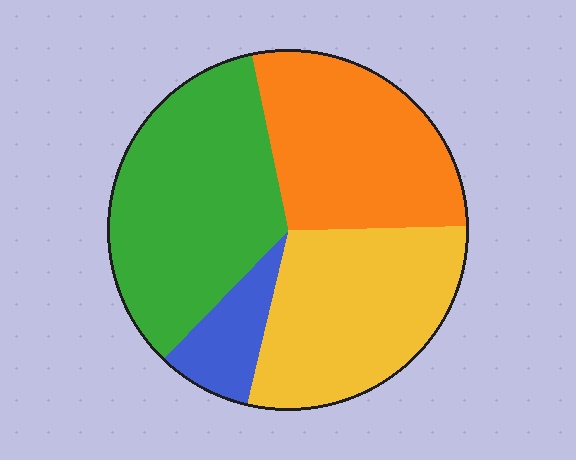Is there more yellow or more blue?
Yellow.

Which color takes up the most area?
Green, at roughly 35%.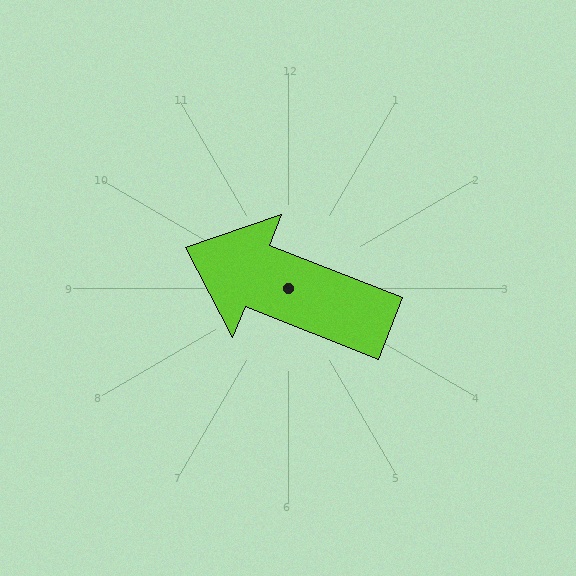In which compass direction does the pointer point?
West.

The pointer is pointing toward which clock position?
Roughly 10 o'clock.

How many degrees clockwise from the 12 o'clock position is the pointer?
Approximately 292 degrees.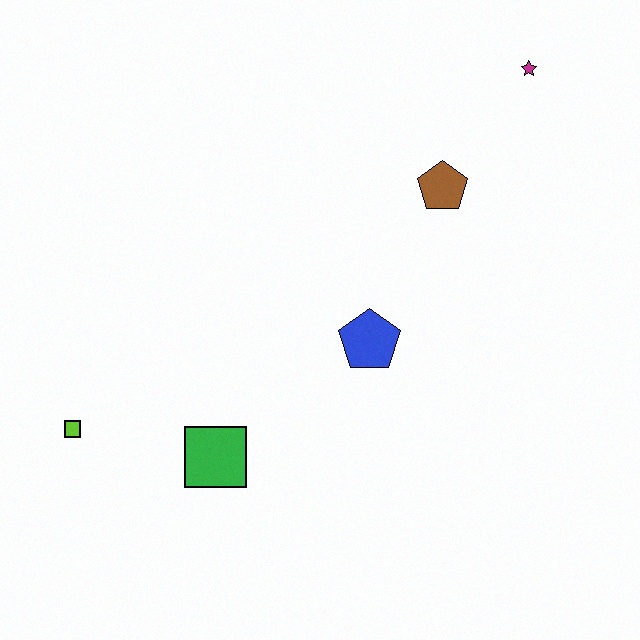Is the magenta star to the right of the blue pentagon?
Yes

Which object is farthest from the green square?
The magenta star is farthest from the green square.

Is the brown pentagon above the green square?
Yes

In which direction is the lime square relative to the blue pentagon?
The lime square is to the left of the blue pentagon.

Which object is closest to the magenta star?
The brown pentagon is closest to the magenta star.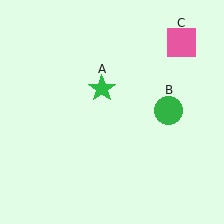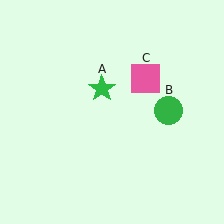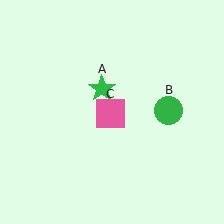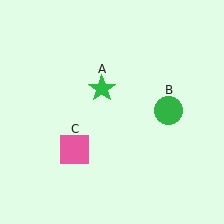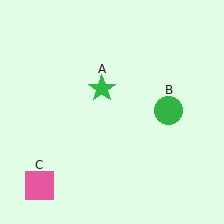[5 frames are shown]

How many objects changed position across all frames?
1 object changed position: pink square (object C).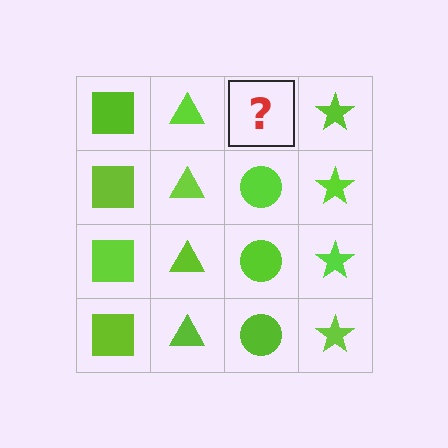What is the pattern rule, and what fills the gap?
The rule is that each column has a consistent shape. The gap should be filled with a lime circle.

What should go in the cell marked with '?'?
The missing cell should contain a lime circle.